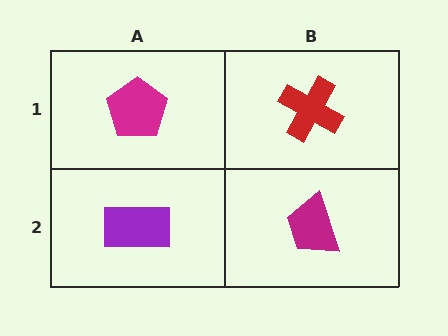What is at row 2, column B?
A magenta trapezoid.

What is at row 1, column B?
A red cross.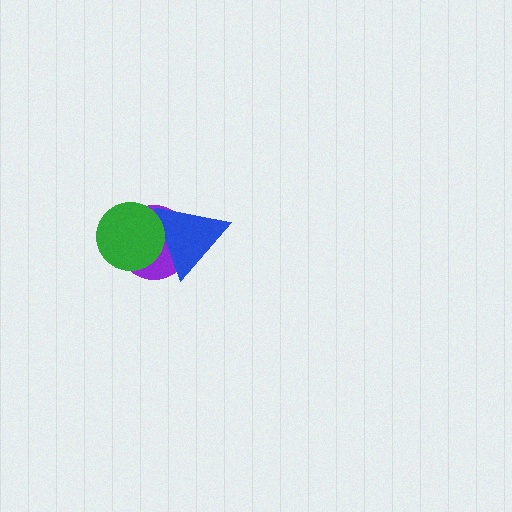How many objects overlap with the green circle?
2 objects overlap with the green circle.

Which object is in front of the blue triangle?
The green circle is in front of the blue triangle.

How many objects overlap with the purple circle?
2 objects overlap with the purple circle.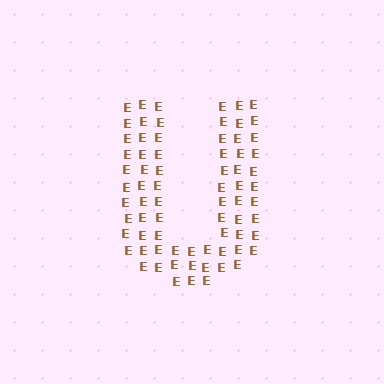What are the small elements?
The small elements are letter E's.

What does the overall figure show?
The overall figure shows the letter U.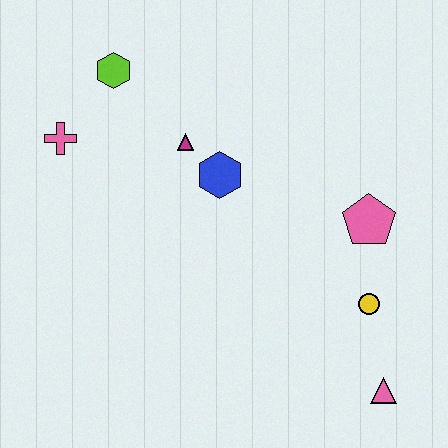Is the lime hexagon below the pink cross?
No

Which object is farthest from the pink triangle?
The lime hexagon is farthest from the pink triangle.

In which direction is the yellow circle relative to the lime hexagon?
The yellow circle is to the right of the lime hexagon.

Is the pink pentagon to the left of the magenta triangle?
No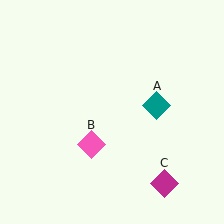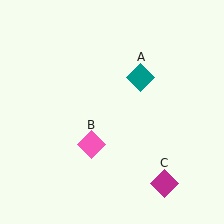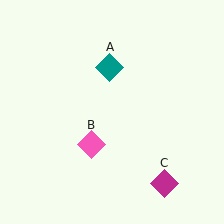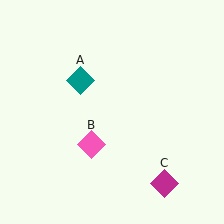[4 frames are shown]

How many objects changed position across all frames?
1 object changed position: teal diamond (object A).